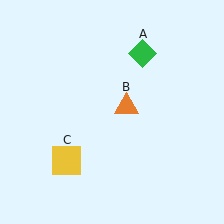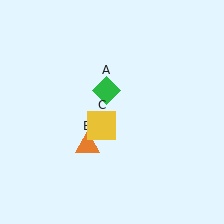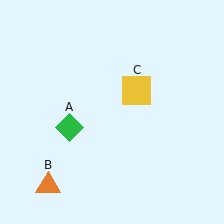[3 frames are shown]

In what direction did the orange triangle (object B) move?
The orange triangle (object B) moved down and to the left.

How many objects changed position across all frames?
3 objects changed position: green diamond (object A), orange triangle (object B), yellow square (object C).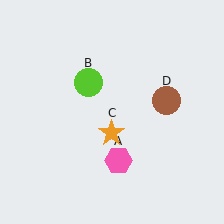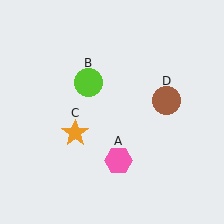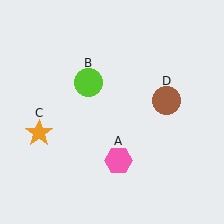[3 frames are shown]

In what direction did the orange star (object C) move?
The orange star (object C) moved left.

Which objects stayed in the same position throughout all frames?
Pink hexagon (object A) and lime circle (object B) and brown circle (object D) remained stationary.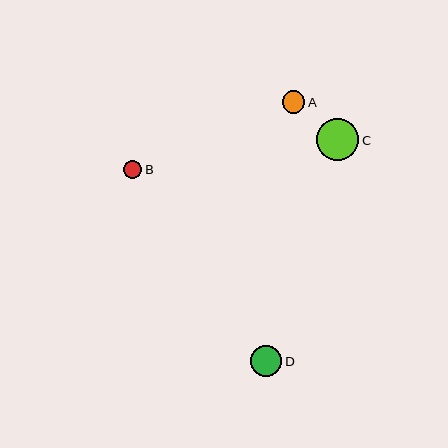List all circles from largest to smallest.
From largest to smallest: C, D, A, B.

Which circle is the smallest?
Circle B is the smallest with a size of approximately 18 pixels.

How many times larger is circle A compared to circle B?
Circle A is approximately 1.3 times the size of circle B.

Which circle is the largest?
Circle C is the largest with a size of approximately 42 pixels.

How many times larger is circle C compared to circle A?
Circle C is approximately 1.9 times the size of circle A.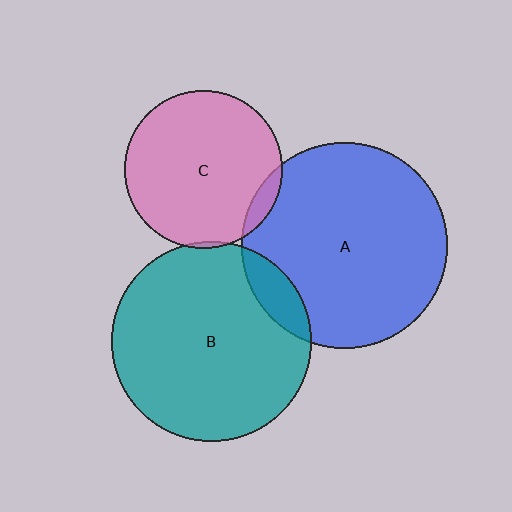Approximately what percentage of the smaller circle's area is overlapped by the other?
Approximately 10%.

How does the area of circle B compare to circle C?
Approximately 1.6 times.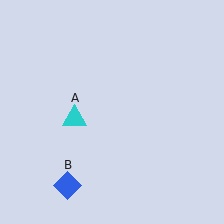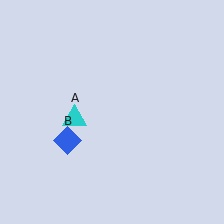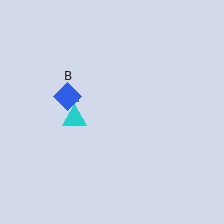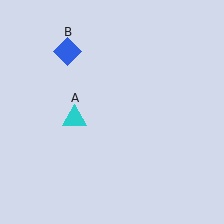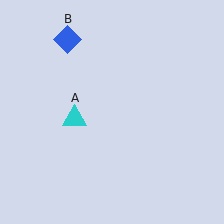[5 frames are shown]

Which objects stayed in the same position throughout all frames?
Cyan triangle (object A) remained stationary.